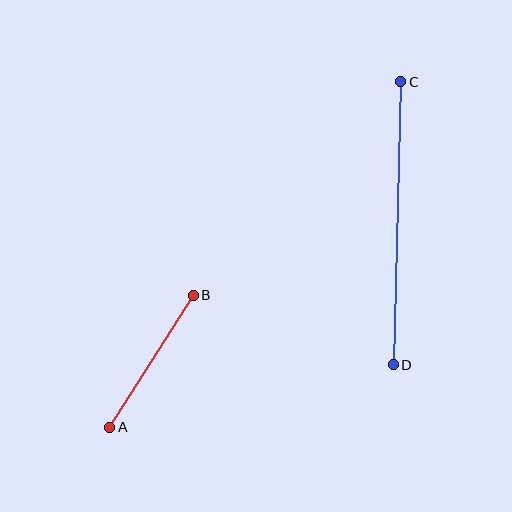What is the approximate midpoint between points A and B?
The midpoint is at approximately (152, 361) pixels.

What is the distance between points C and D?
The distance is approximately 283 pixels.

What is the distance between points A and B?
The distance is approximately 156 pixels.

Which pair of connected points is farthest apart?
Points C and D are farthest apart.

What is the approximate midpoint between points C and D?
The midpoint is at approximately (397, 223) pixels.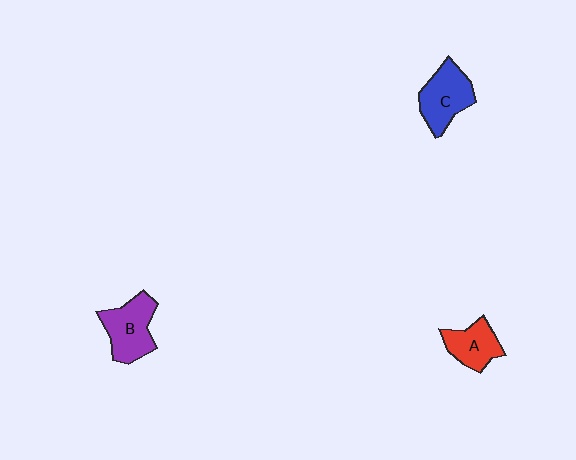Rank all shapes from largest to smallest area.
From largest to smallest: B (purple), C (blue), A (red).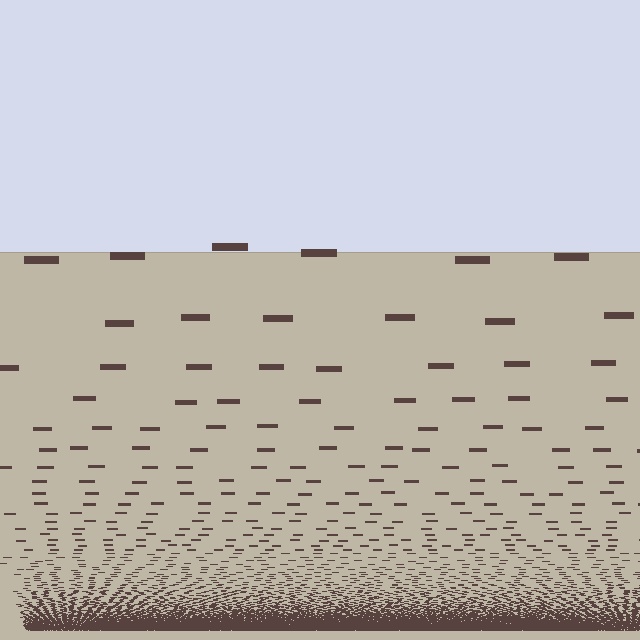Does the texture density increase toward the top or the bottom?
Density increases toward the bottom.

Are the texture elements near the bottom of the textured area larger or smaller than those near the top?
Smaller. The gradient is inverted — elements near the bottom are smaller and denser.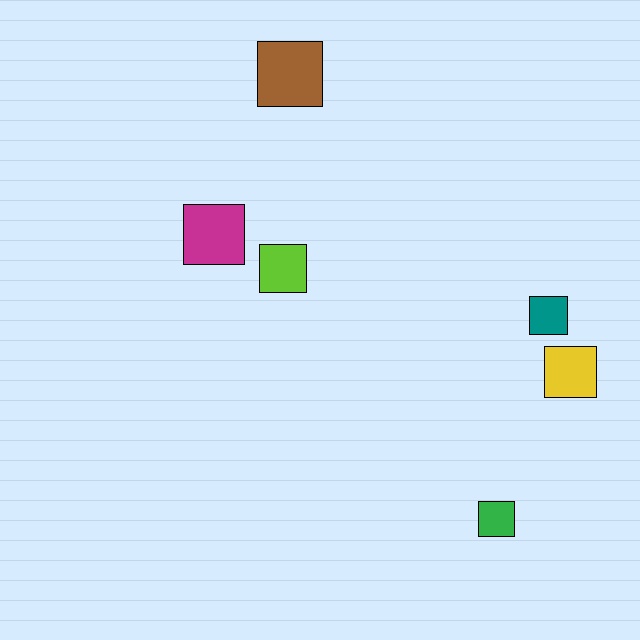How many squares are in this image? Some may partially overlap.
There are 6 squares.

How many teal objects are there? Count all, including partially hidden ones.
There is 1 teal object.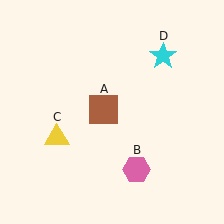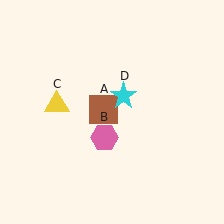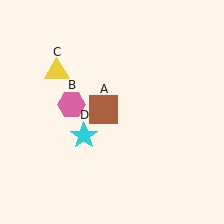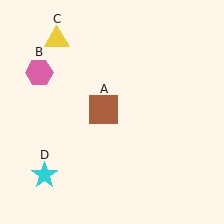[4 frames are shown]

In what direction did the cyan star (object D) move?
The cyan star (object D) moved down and to the left.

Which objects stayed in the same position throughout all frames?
Brown square (object A) remained stationary.